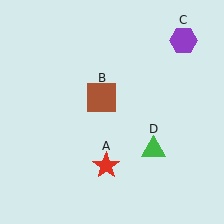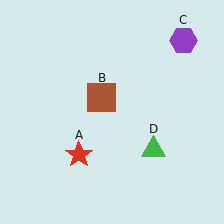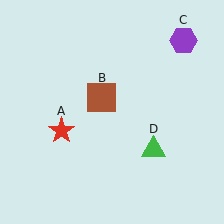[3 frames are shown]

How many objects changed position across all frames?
1 object changed position: red star (object A).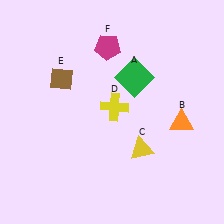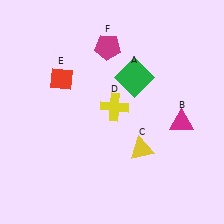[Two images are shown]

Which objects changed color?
B changed from orange to magenta. E changed from brown to red.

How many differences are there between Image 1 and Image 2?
There are 2 differences between the two images.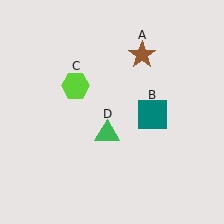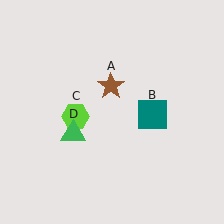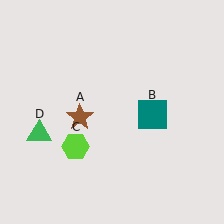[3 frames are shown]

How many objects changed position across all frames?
3 objects changed position: brown star (object A), lime hexagon (object C), green triangle (object D).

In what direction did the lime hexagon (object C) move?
The lime hexagon (object C) moved down.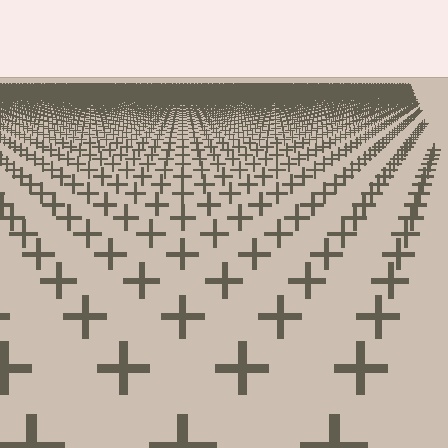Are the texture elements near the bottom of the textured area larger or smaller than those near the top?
Larger. Near the bottom, elements are closer to the viewer and appear at a bigger on-screen size.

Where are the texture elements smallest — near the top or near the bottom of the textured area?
Near the top.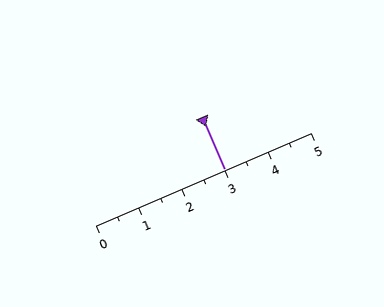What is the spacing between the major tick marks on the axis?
The major ticks are spaced 1 apart.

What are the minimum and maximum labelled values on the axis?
The axis runs from 0 to 5.